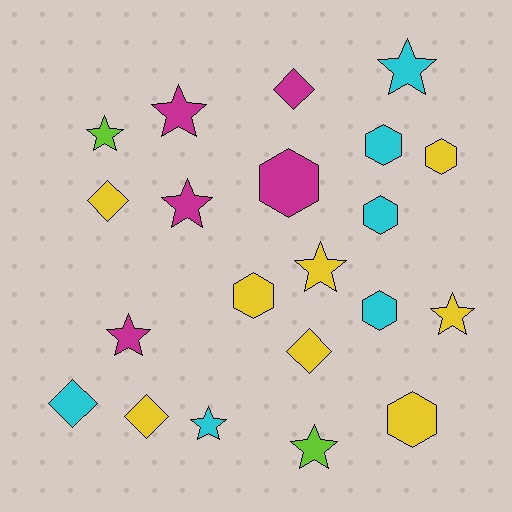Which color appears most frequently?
Yellow, with 8 objects.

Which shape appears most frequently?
Star, with 9 objects.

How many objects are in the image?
There are 21 objects.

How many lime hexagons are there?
There are no lime hexagons.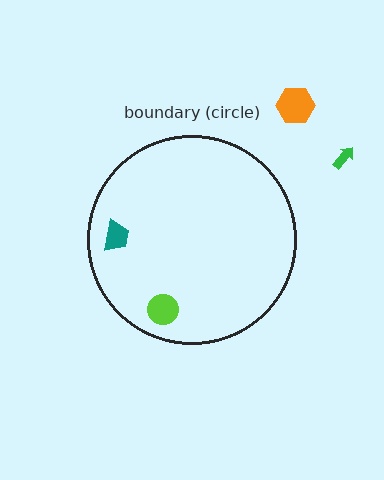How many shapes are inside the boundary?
2 inside, 2 outside.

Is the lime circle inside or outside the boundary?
Inside.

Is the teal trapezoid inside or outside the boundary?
Inside.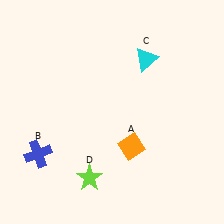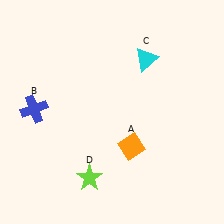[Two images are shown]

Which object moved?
The blue cross (B) moved up.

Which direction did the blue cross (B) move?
The blue cross (B) moved up.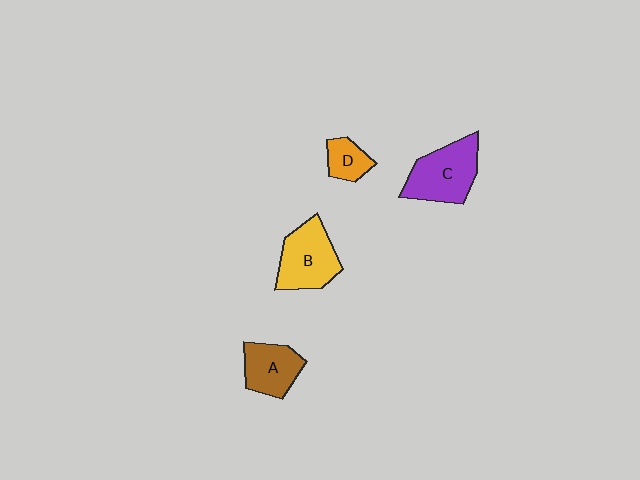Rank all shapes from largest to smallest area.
From largest to smallest: C (purple), B (yellow), A (brown), D (orange).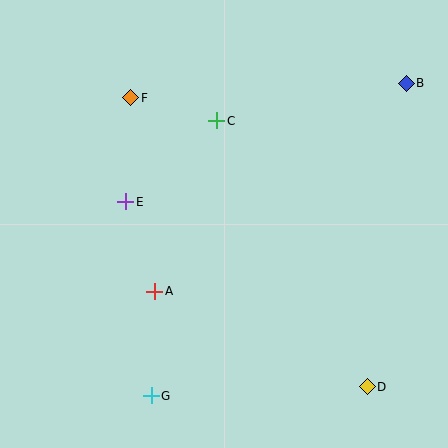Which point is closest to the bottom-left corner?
Point G is closest to the bottom-left corner.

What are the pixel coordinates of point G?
Point G is at (151, 396).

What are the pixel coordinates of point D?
Point D is at (367, 387).